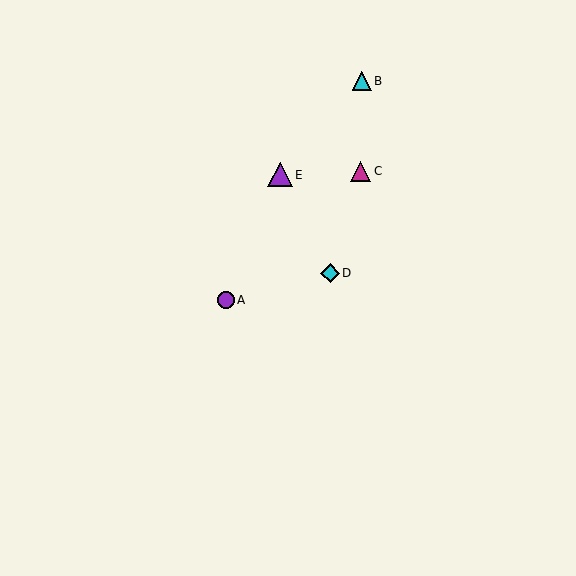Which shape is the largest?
The purple triangle (labeled E) is the largest.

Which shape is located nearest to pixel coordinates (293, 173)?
The purple triangle (labeled E) at (280, 175) is nearest to that location.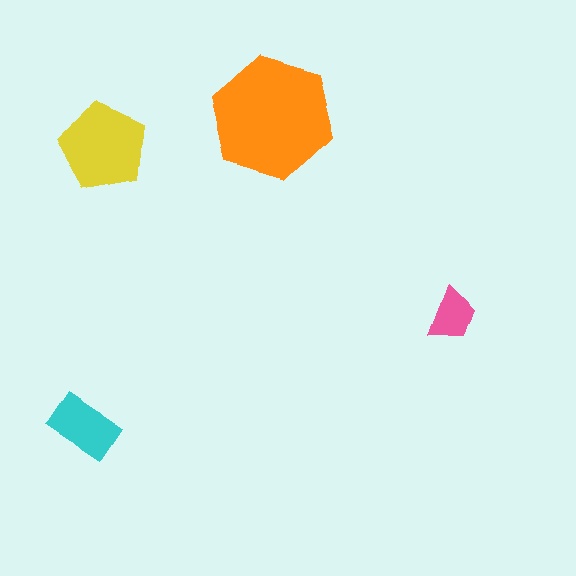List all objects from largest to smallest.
The orange hexagon, the yellow pentagon, the cyan rectangle, the pink trapezoid.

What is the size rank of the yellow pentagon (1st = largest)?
2nd.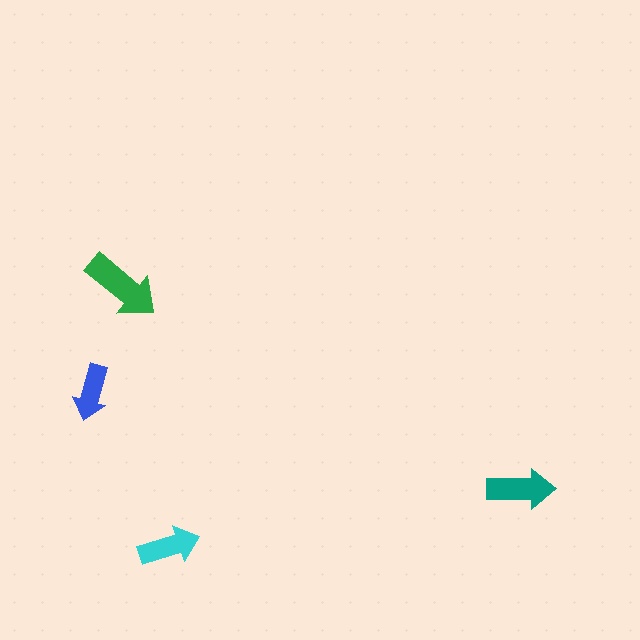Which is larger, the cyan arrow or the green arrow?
The green one.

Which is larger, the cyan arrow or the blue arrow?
The cyan one.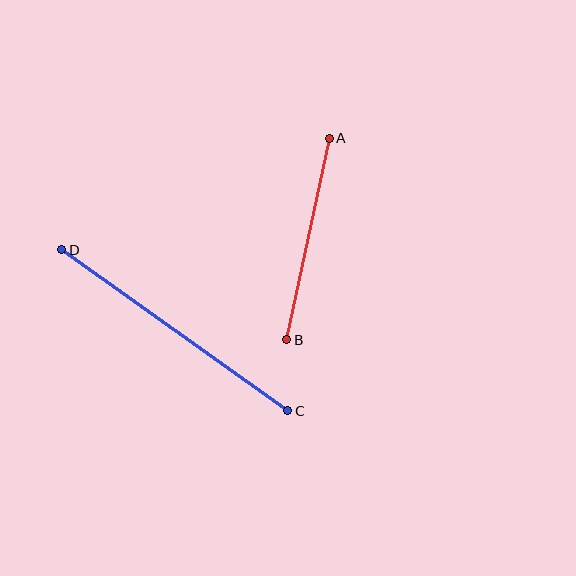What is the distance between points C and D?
The distance is approximately 277 pixels.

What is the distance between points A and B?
The distance is approximately 206 pixels.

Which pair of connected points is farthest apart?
Points C and D are farthest apart.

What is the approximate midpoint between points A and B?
The midpoint is at approximately (308, 239) pixels.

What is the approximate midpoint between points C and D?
The midpoint is at approximately (175, 330) pixels.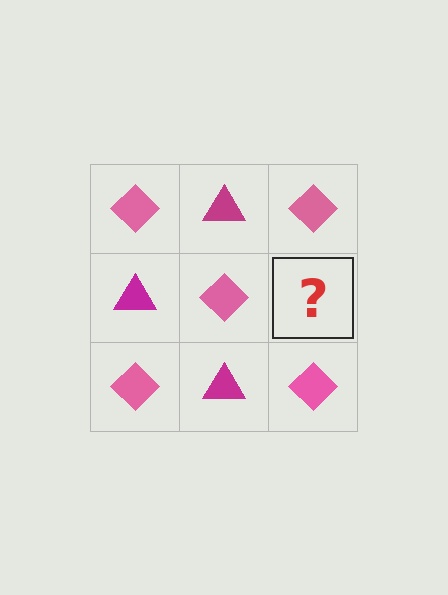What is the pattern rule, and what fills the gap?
The rule is that it alternates pink diamond and magenta triangle in a checkerboard pattern. The gap should be filled with a magenta triangle.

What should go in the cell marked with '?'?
The missing cell should contain a magenta triangle.